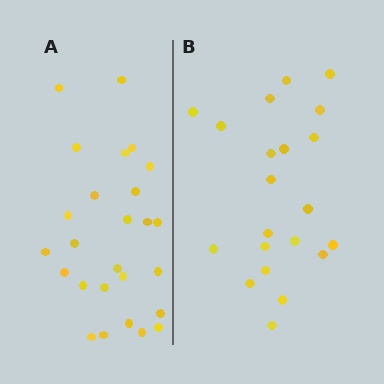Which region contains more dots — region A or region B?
Region A (the left region) has more dots.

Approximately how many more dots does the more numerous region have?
Region A has about 5 more dots than region B.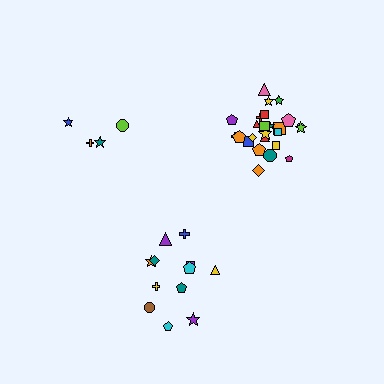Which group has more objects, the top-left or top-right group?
The top-right group.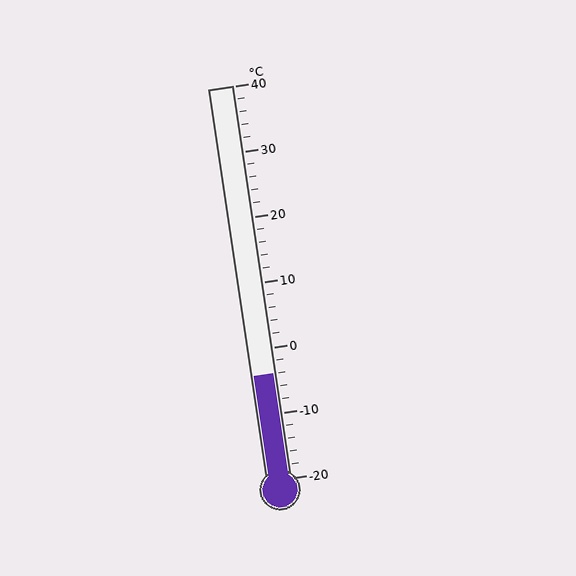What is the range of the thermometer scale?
The thermometer scale ranges from -20°C to 40°C.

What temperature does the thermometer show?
The thermometer shows approximately -4°C.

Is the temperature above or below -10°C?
The temperature is above -10°C.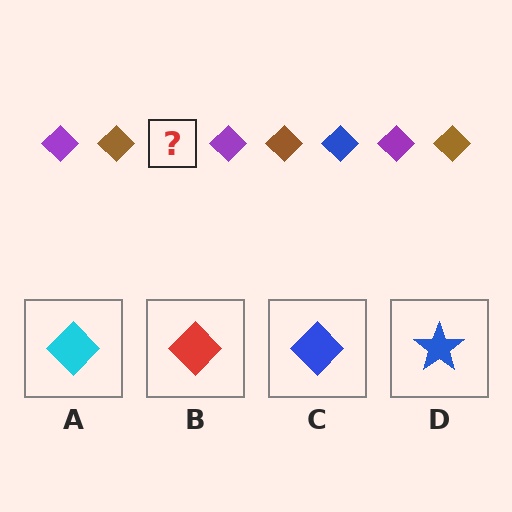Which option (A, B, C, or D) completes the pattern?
C.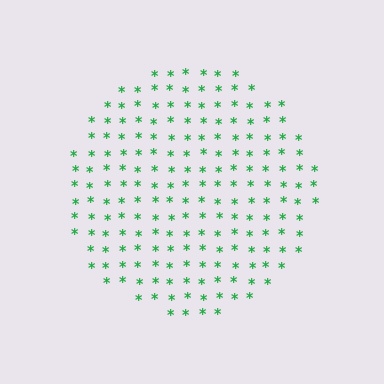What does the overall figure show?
The overall figure shows a circle.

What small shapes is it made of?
It is made of small asterisks.